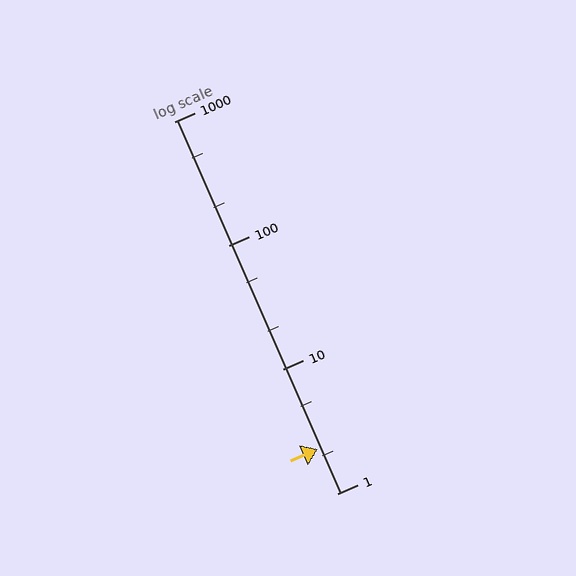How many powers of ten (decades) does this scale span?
The scale spans 3 decades, from 1 to 1000.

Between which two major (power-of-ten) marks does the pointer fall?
The pointer is between 1 and 10.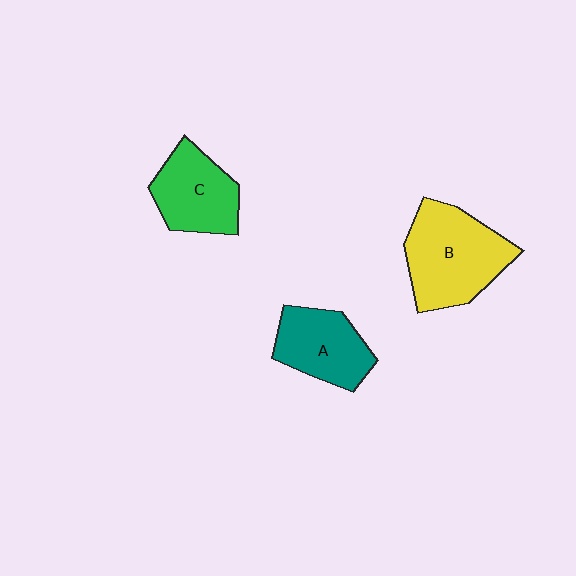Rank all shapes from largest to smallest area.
From largest to smallest: B (yellow), C (green), A (teal).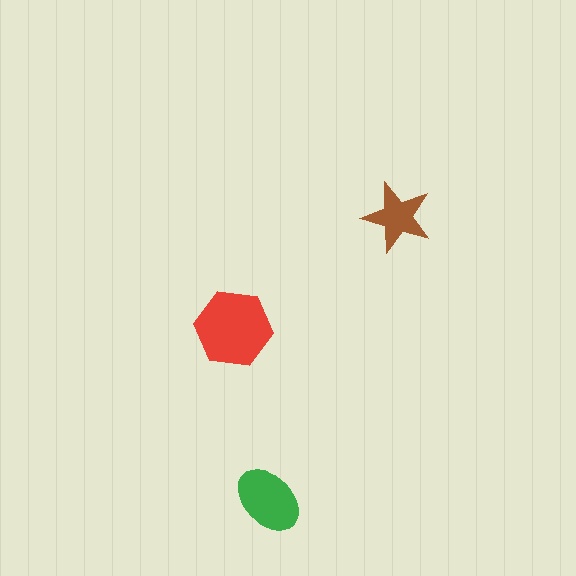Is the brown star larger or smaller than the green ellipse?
Smaller.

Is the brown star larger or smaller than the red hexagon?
Smaller.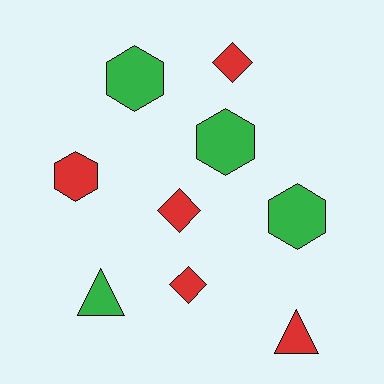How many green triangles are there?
There is 1 green triangle.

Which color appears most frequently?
Red, with 5 objects.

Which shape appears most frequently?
Hexagon, with 4 objects.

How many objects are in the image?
There are 9 objects.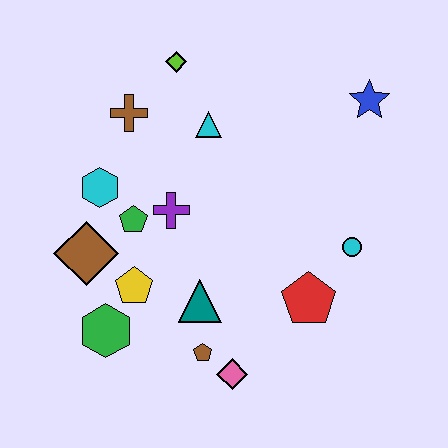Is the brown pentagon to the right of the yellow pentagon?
Yes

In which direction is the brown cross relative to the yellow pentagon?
The brown cross is above the yellow pentagon.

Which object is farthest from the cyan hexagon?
The blue star is farthest from the cyan hexagon.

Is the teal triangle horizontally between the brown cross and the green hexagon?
No